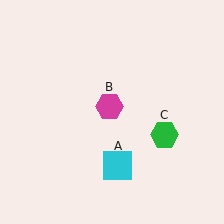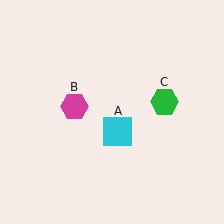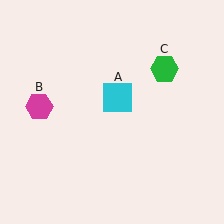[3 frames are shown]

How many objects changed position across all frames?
3 objects changed position: cyan square (object A), magenta hexagon (object B), green hexagon (object C).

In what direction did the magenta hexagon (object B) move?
The magenta hexagon (object B) moved left.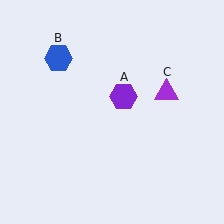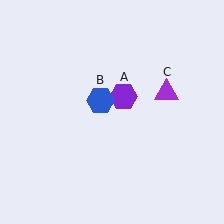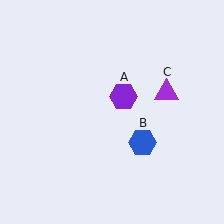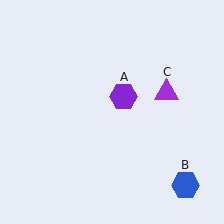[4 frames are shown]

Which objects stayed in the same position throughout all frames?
Purple hexagon (object A) and purple triangle (object C) remained stationary.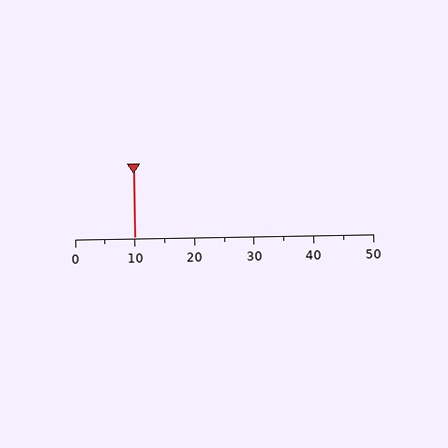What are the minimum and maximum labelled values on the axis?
The axis runs from 0 to 50.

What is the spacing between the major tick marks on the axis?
The major ticks are spaced 10 apart.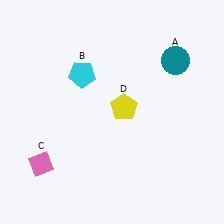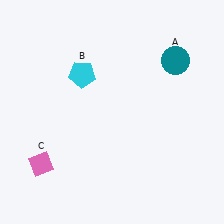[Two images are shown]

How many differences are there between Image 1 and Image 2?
There is 1 difference between the two images.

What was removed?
The yellow pentagon (D) was removed in Image 2.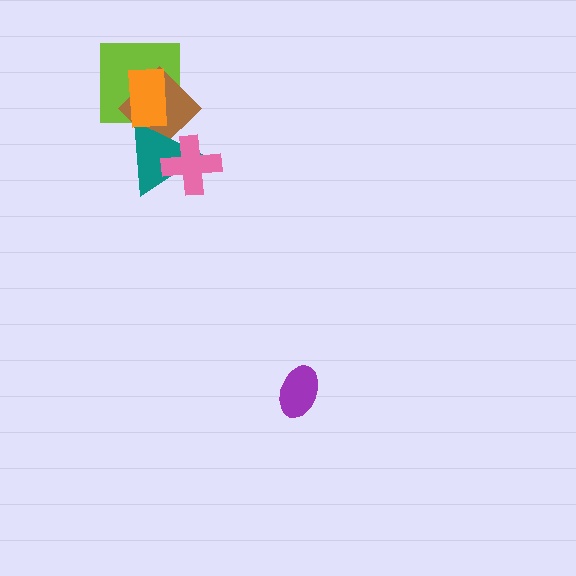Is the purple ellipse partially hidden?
No, no other shape covers it.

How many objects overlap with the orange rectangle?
3 objects overlap with the orange rectangle.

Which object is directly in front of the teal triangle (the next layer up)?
The pink cross is directly in front of the teal triangle.